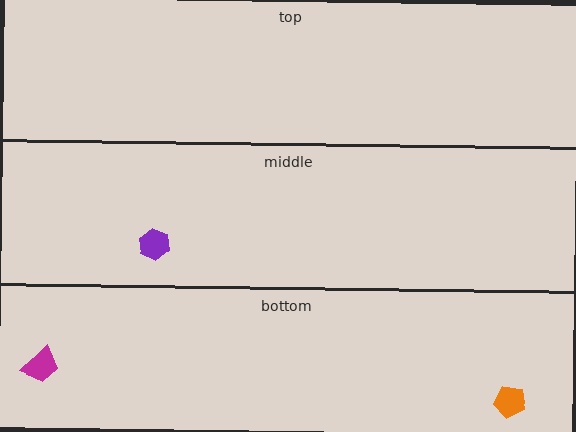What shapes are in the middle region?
The purple hexagon.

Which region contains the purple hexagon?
The middle region.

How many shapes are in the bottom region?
2.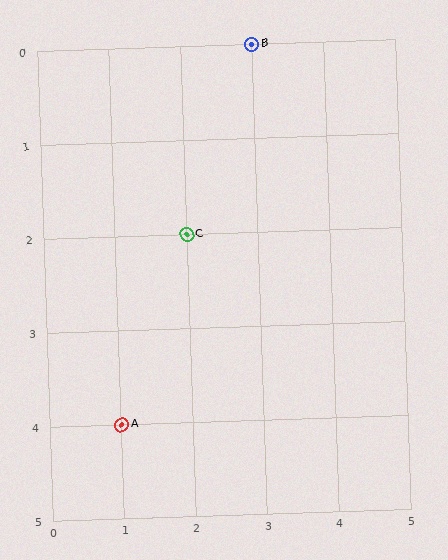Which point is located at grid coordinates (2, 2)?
Point C is at (2, 2).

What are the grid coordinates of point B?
Point B is at grid coordinates (3, 0).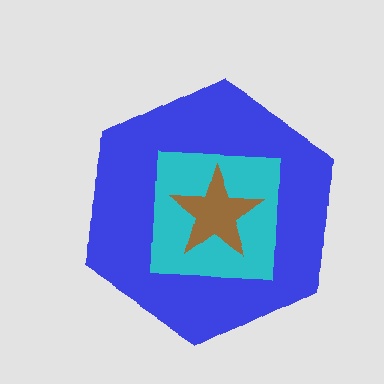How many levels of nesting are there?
3.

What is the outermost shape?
The blue hexagon.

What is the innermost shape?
The brown star.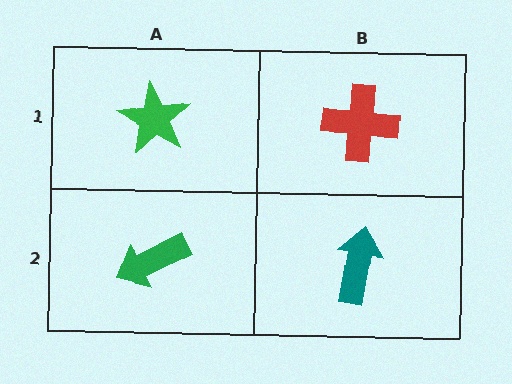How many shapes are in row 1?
2 shapes.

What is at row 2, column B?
A teal arrow.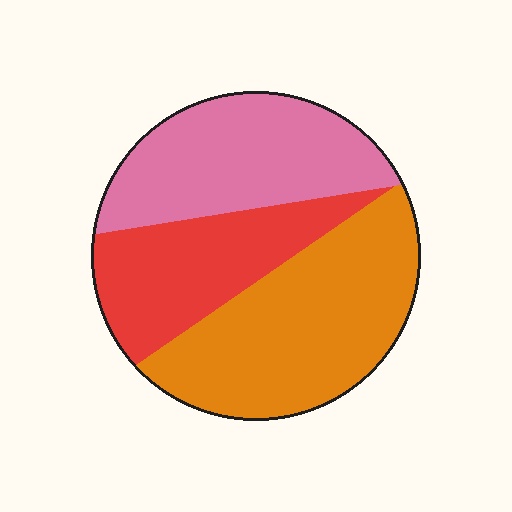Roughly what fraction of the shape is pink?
Pink takes up about one third (1/3) of the shape.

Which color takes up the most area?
Orange, at roughly 40%.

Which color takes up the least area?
Red, at roughly 25%.